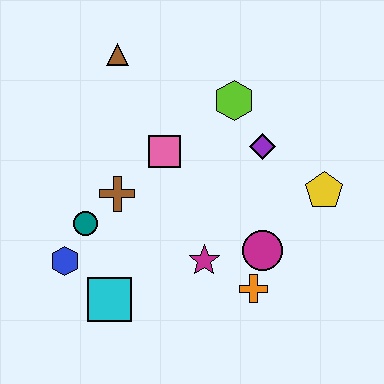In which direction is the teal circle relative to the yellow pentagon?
The teal circle is to the left of the yellow pentagon.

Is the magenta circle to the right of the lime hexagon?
Yes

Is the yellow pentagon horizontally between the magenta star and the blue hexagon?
No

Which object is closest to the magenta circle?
The orange cross is closest to the magenta circle.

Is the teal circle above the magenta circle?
Yes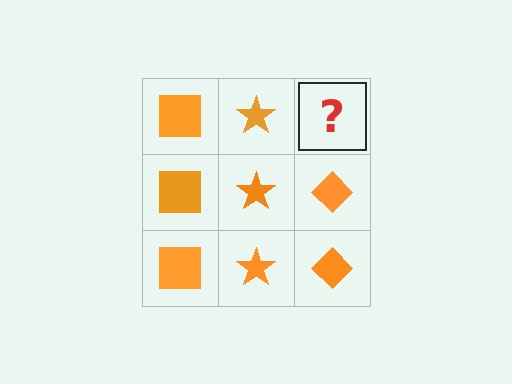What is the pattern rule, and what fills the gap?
The rule is that each column has a consistent shape. The gap should be filled with an orange diamond.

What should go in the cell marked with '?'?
The missing cell should contain an orange diamond.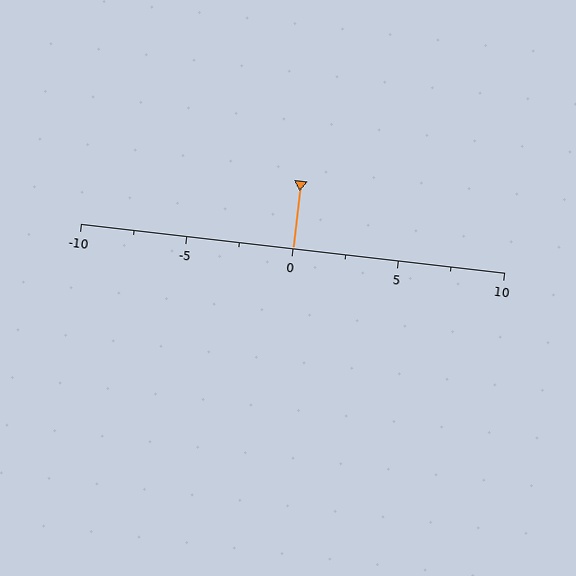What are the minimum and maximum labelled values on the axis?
The axis runs from -10 to 10.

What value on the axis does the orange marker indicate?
The marker indicates approximately 0.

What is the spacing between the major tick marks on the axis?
The major ticks are spaced 5 apart.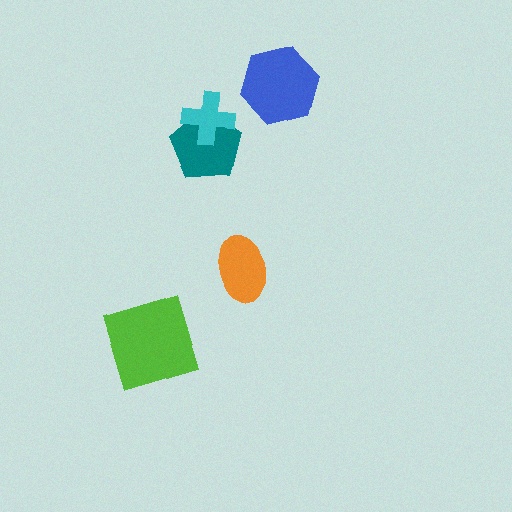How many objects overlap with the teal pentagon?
1 object overlaps with the teal pentagon.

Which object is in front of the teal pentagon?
The cyan cross is in front of the teal pentagon.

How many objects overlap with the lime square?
0 objects overlap with the lime square.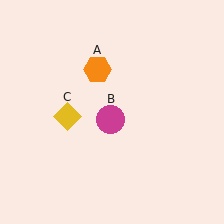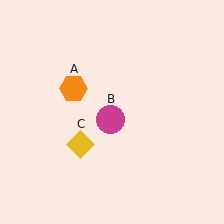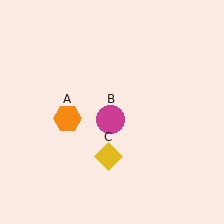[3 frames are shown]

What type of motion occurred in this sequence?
The orange hexagon (object A), yellow diamond (object C) rotated counterclockwise around the center of the scene.